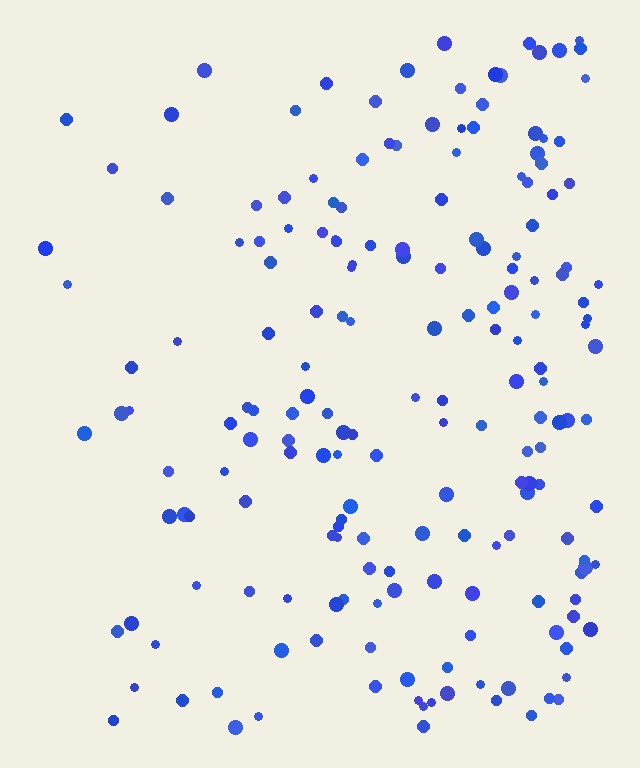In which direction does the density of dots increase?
From left to right, with the right side densest.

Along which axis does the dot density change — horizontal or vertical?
Horizontal.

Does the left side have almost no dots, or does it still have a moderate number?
Still a moderate number, just noticeably fewer than the right.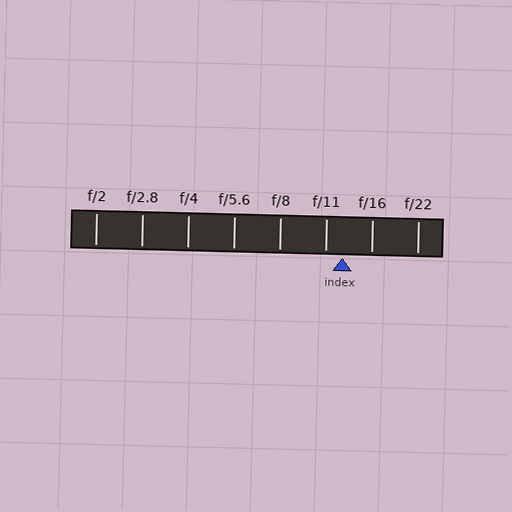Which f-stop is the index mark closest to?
The index mark is closest to f/11.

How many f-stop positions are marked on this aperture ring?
There are 8 f-stop positions marked.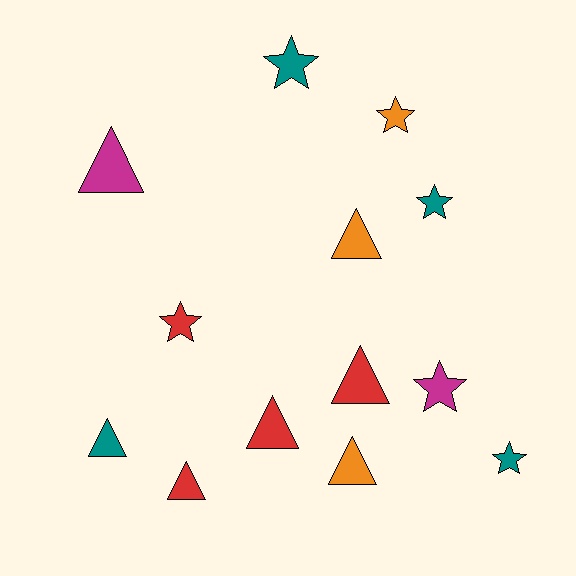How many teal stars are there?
There are 3 teal stars.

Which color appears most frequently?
Teal, with 4 objects.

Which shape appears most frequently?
Triangle, with 7 objects.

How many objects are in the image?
There are 13 objects.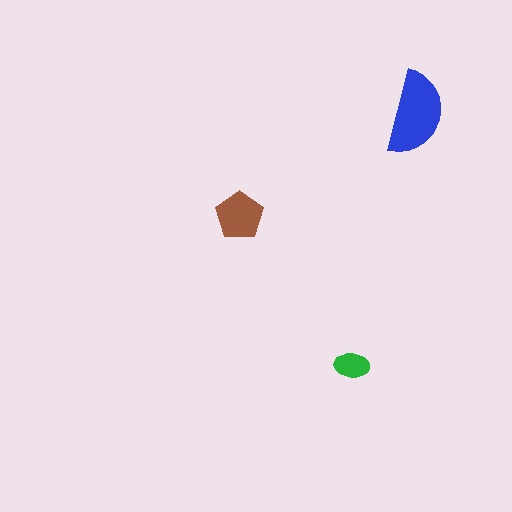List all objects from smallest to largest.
The green ellipse, the brown pentagon, the blue semicircle.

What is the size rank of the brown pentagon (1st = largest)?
2nd.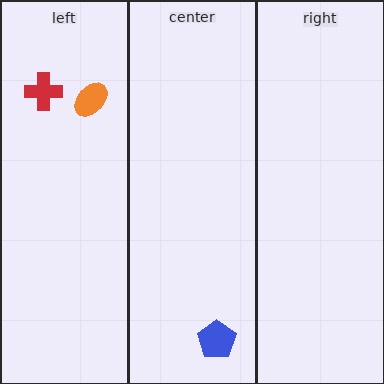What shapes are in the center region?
The blue pentagon.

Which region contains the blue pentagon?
The center region.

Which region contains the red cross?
The left region.